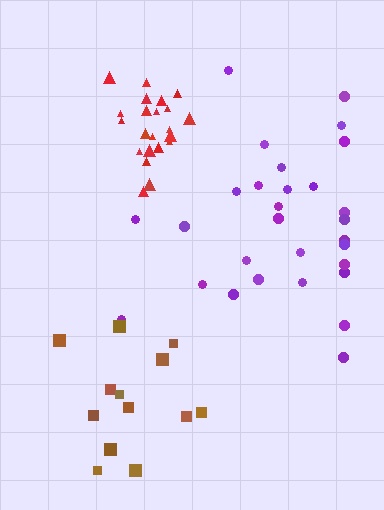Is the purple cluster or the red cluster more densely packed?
Red.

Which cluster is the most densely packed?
Red.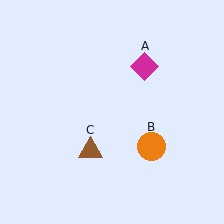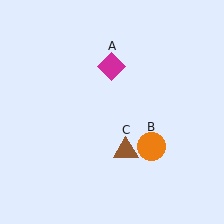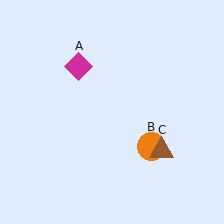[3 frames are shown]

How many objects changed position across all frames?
2 objects changed position: magenta diamond (object A), brown triangle (object C).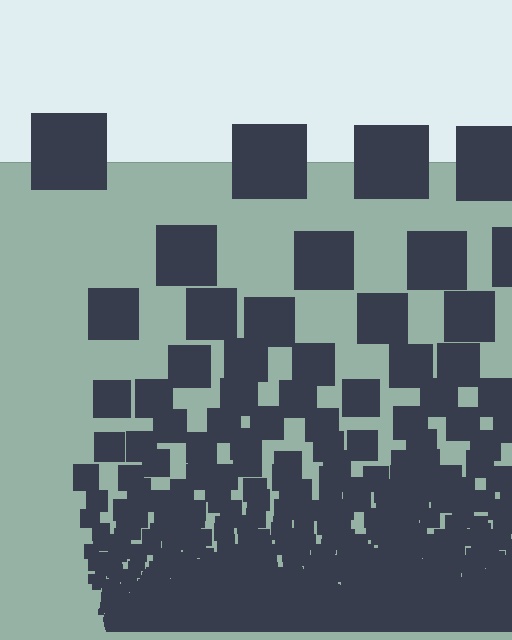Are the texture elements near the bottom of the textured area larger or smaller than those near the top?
Smaller. The gradient is inverted — elements near the bottom are smaller and denser.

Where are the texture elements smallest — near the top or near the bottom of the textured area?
Near the bottom.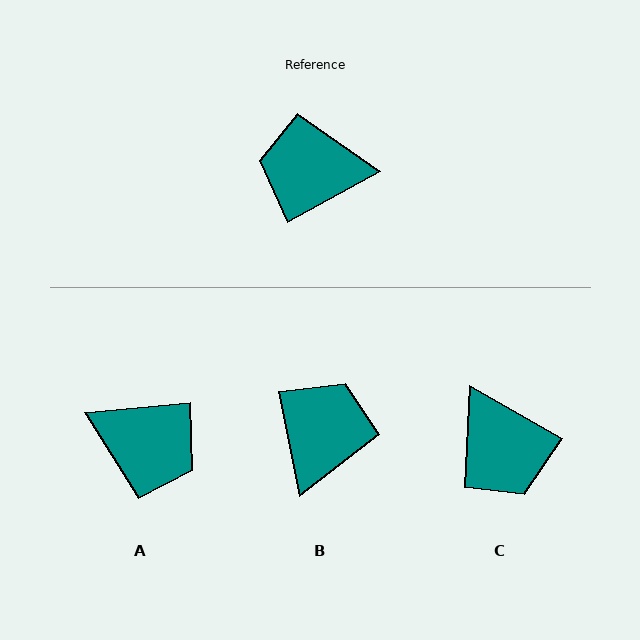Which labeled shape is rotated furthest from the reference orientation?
A, about 157 degrees away.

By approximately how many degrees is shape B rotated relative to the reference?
Approximately 107 degrees clockwise.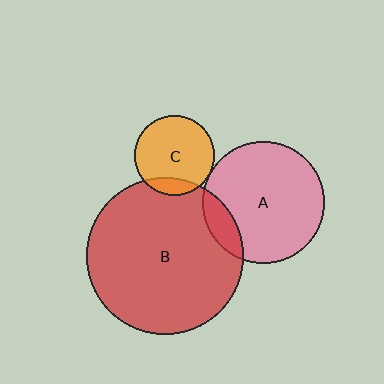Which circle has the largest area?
Circle B (red).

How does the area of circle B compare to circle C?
Approximately 3.8 times.